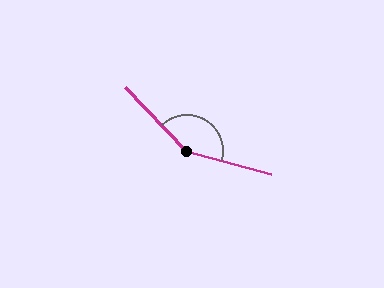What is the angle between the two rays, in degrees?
Approximately 149 degrees.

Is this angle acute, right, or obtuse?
It is obtuse.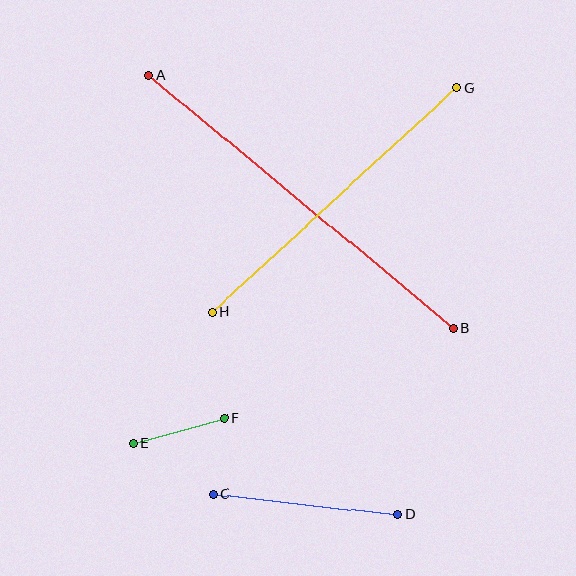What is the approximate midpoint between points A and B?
The midpoint is at approximately (301, 202) pixels.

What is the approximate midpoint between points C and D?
The midpoint is at approximately (305, 504) pixels.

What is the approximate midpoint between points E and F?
The midpoint is at approximately (179, 431) pixels.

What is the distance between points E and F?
The distance is approximately 94 pixels.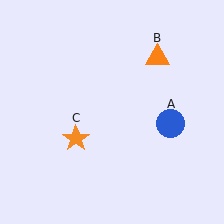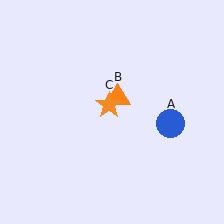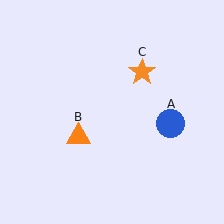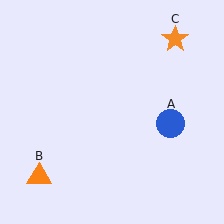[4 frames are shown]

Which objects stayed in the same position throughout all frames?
Blue circle (object A) remained stationary.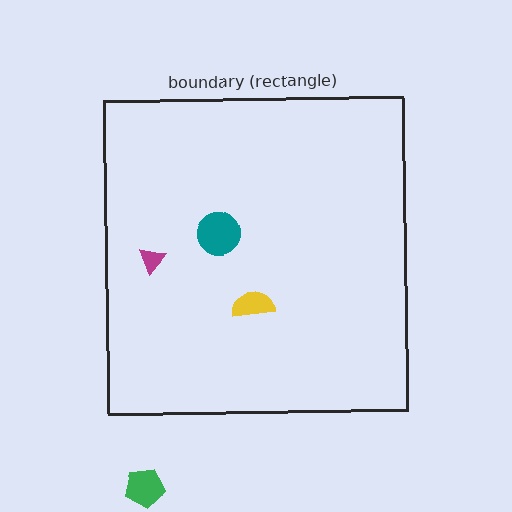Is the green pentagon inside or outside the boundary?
Outside.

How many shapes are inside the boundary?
3 inside, 1 outside.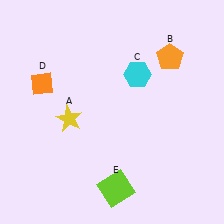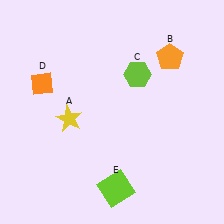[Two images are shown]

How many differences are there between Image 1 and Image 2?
There is 1 difference between the two images.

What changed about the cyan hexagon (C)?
In Image 1, C is cyan. In Image 2, it changed to lime.